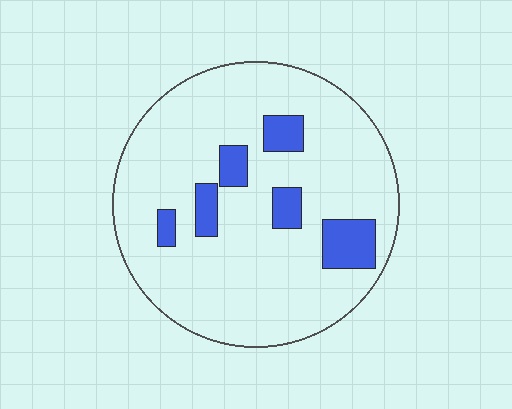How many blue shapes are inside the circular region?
6.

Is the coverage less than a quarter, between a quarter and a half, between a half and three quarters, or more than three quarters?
Less than a quarter.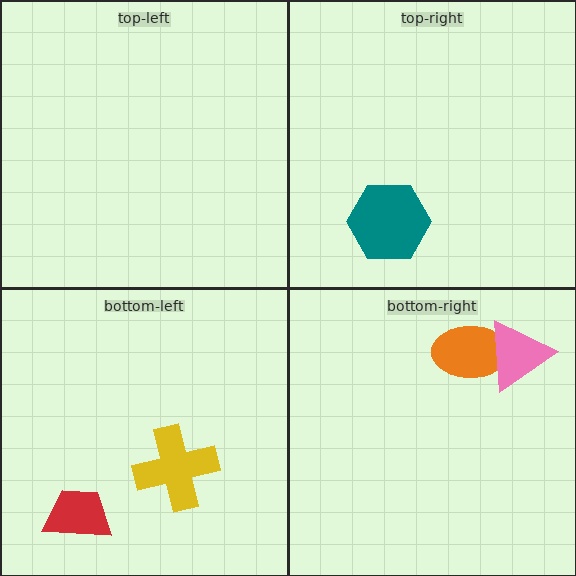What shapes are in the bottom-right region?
The orange ellipse, the pink triangle.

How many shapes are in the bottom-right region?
2.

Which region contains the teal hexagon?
The top-right region.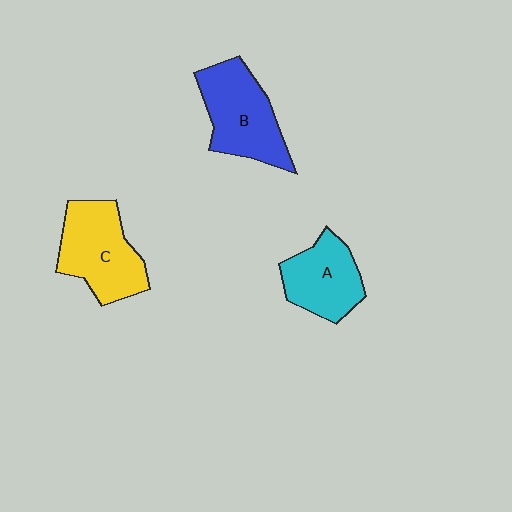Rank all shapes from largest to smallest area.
From largest to smallest: C (yellow), B (blue), A (cyan).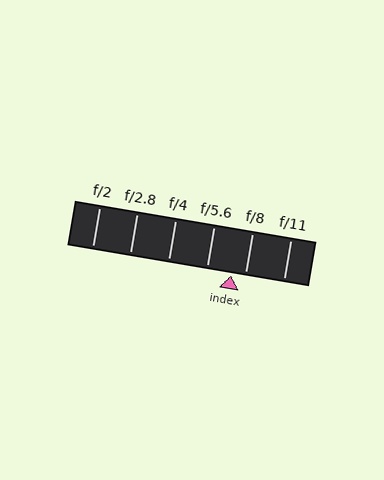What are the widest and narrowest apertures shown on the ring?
The widest aperture shown is f/2 and the narrowest is f/11.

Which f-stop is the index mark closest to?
The index mark is closest to f/8.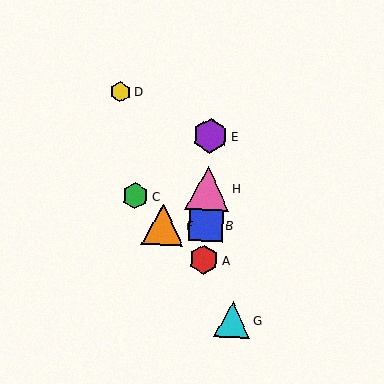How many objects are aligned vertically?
4 objects (A, B, E, H) are aligned vertically.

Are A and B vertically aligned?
Yes, both are at x≈204.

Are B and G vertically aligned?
No, B is at x≈206 and G is at x≈232.